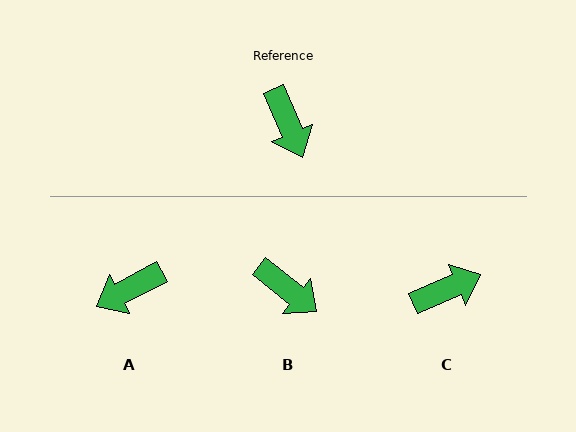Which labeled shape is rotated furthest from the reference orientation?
C, about 90 degrees away.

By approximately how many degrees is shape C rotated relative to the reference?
Approximately 90 degrees counter-clockwise.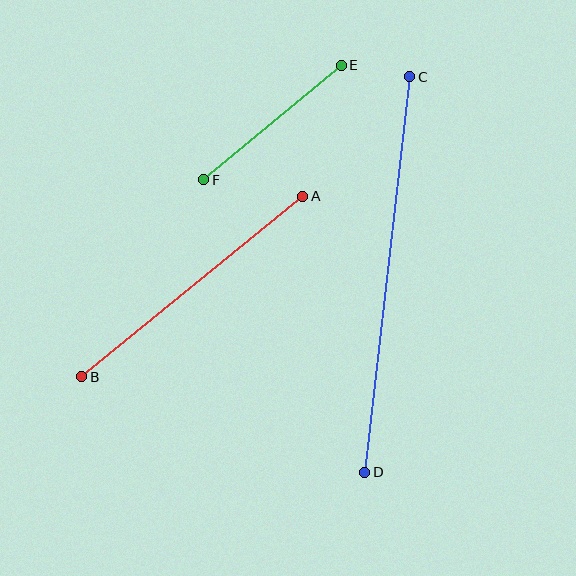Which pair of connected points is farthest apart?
Points C and D are farthest apart.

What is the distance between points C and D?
The distance is approximately 398 pixels.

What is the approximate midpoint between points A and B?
The midpoint is at approximately (192, 286) pixels.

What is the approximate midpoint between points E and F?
The midpoint is at approximately (272, 122) pixels.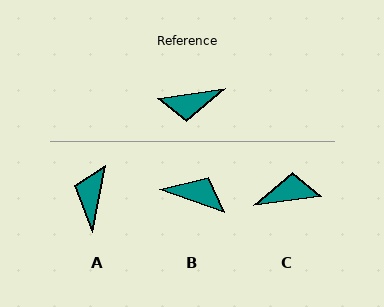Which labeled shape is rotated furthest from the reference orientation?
C, about 179 degrees away.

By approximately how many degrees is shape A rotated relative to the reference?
Approximately 109 degrees clockwise.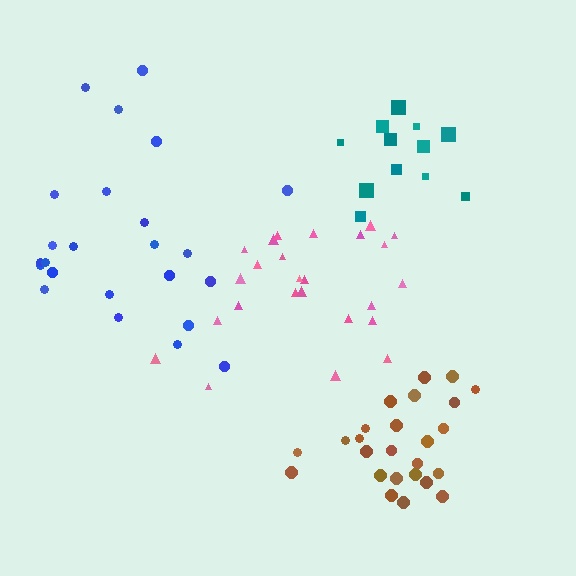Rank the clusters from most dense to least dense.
brown, teal, pink, blue.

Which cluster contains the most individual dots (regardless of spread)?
Brown (25).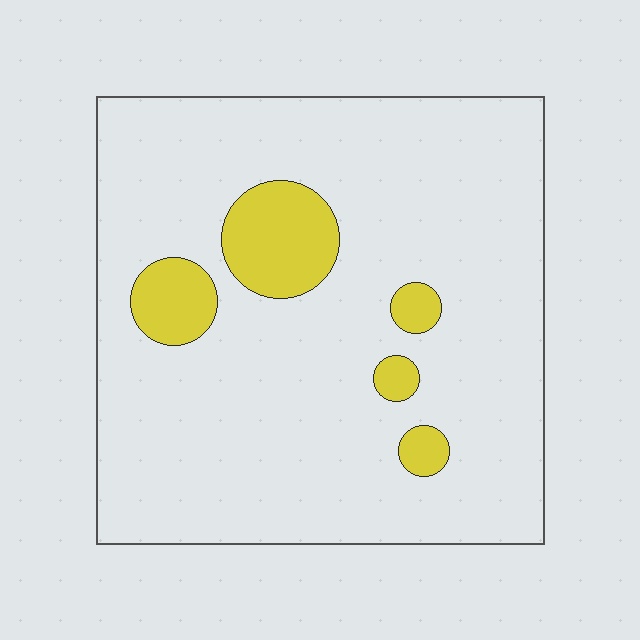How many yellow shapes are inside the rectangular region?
5.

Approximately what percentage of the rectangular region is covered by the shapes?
Approximately 10%.